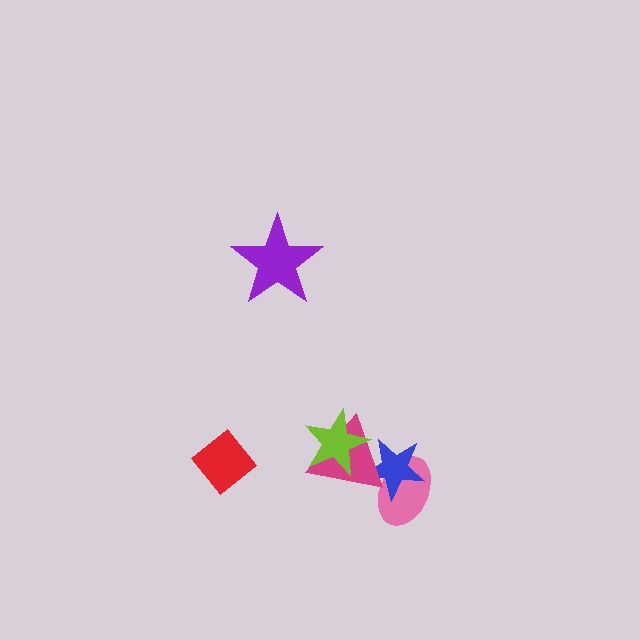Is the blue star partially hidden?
Yes, it is partially covered by another shape.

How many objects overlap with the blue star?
2 objects overlap with the blue star.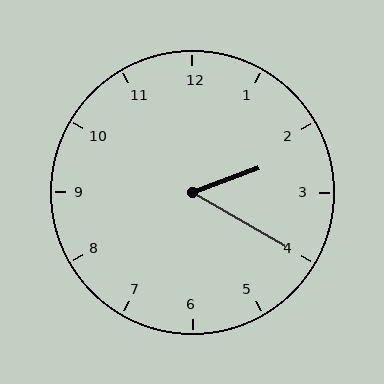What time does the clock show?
2:20.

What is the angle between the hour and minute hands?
Approximately 50 degrees.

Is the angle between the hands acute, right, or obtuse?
It is acute.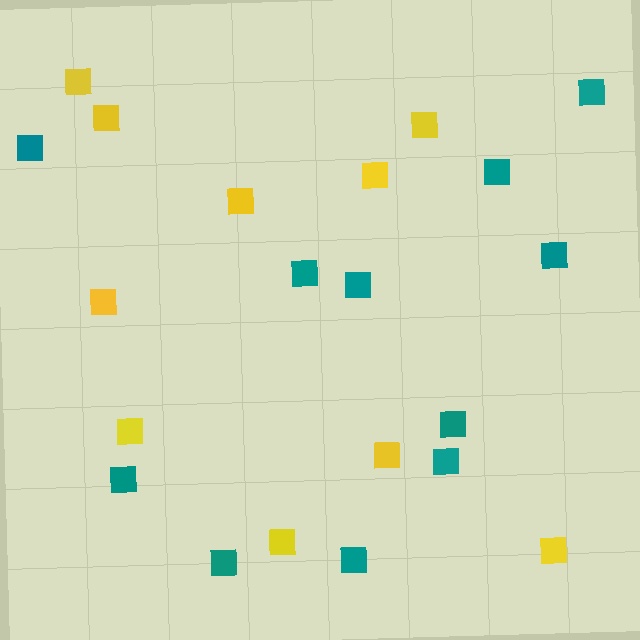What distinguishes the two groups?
There are 2 groups: one group of teal squares (11) and one group of yellow squares (10).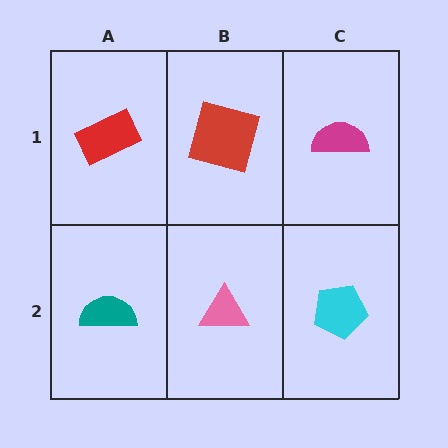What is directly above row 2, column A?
A red rectangle.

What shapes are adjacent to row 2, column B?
A red square (row 1, column B), a teal semicircle (row 2, column A), a cyan pentagon (row 2, column C).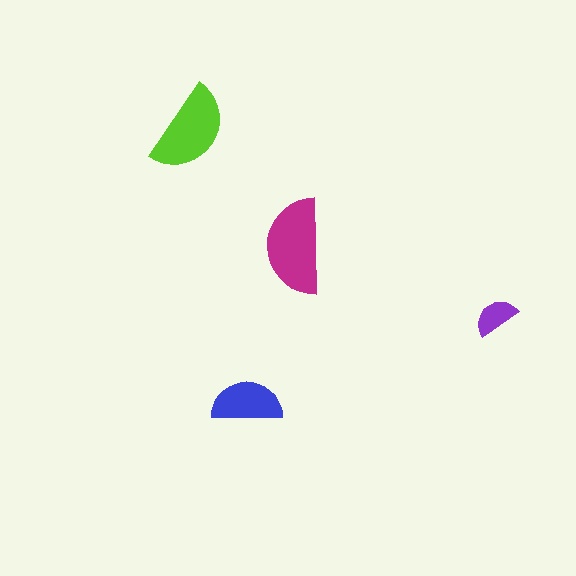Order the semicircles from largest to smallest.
the magenta one, the lime one, the blue one, the purple one.